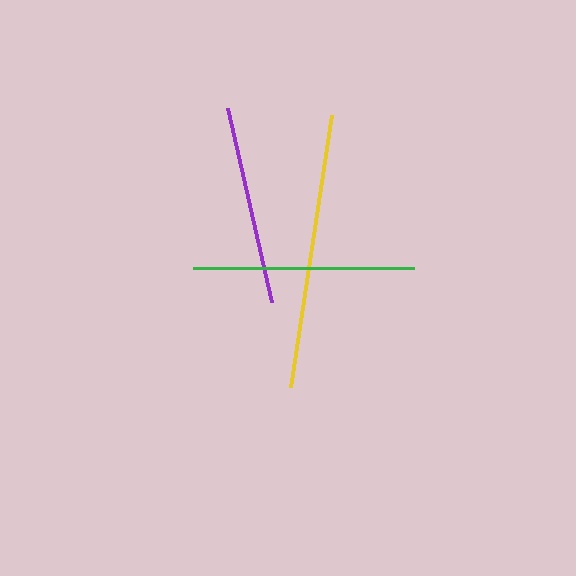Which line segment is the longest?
The yellow line is the longest at approximately 275 pixels.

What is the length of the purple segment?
The purple segment is approximately 199 pixels long.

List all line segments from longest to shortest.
From longest to shortest: yellow, green, purple.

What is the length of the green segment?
The green segment is approximately 221 pixels long.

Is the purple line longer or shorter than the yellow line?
The yellow line is longer than the purple line.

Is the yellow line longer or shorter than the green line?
The yellow line is longer than the green line.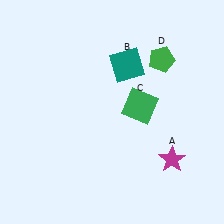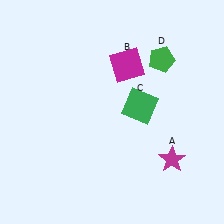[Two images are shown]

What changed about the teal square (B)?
In Image 1, B is teal. In Image 2, it changed to magenta.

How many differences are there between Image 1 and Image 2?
There is 1 difference between the two images.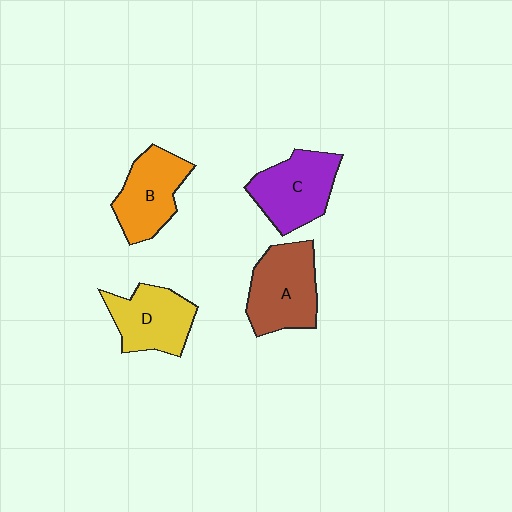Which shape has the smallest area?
Shape D (yellow).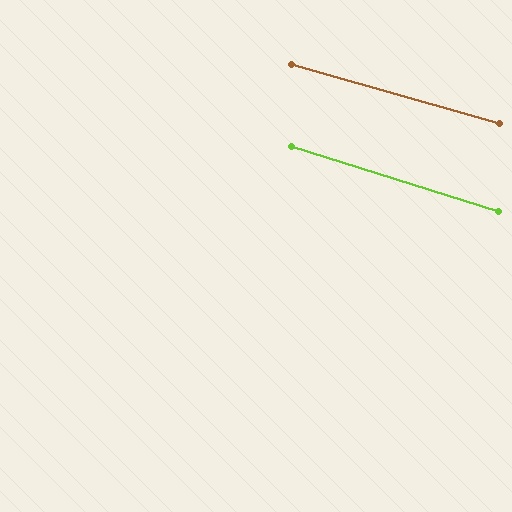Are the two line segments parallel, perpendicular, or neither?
Parallel — their directions differ by only 1.5°.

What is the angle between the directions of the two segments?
Approximately 2 degrees.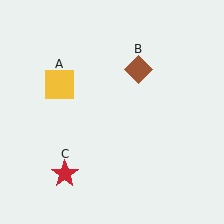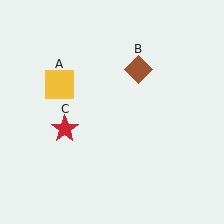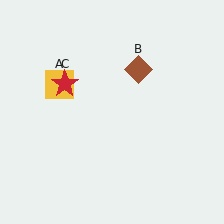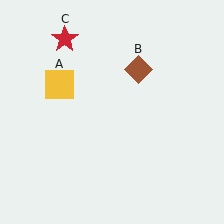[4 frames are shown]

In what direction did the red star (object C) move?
The red star (object C) moved up.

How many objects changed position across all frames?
1 object changed position: red star (object C).